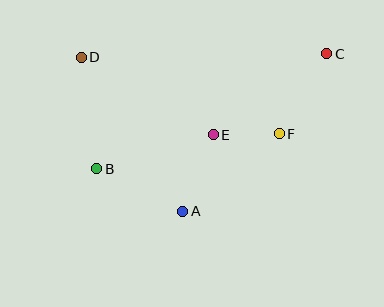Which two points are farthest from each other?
Points B and C are farthest from each other.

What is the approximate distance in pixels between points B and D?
The distance between B and D is approximately 112 pixels.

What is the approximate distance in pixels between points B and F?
The distance between B and F is approximately 186 pixels.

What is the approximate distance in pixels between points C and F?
The distance between C and F is approximately 93 pixels.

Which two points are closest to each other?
Points E and F are closest to each other.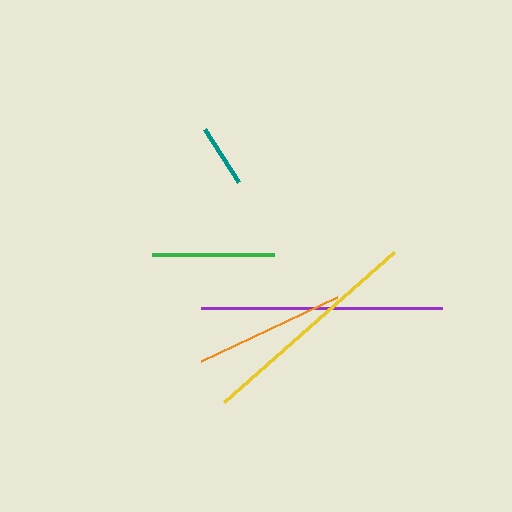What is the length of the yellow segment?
The yellow segment is approximately 227 pixels long.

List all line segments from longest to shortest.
From longest to shortest: purple, yellow, orange, green, teal.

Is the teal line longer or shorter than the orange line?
The orange line is longer than the teal line.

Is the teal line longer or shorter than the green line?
The green line is longer than the teal line.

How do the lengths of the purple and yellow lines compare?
The purple and yellow lines are approximately the same length.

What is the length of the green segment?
The green segment is approximately 122 pixels long.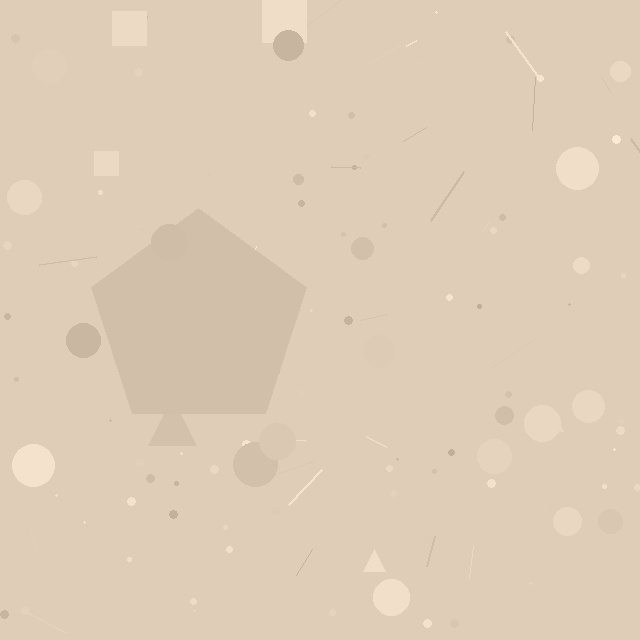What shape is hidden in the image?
A pentagon is hidden in the image.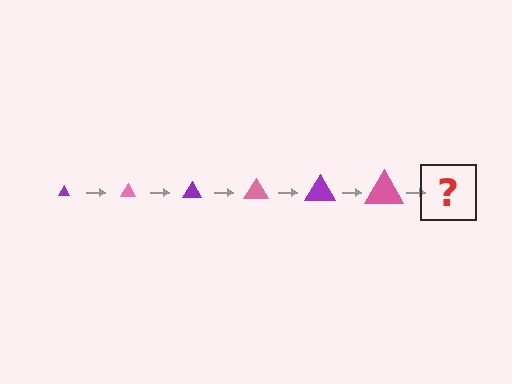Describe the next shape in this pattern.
It should be a purple triangle, larger than the previous one.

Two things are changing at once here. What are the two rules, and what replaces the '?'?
The two rules are that the triangle grows larger each step and the color cycles through purple and pink. The '?' should be a purple triangle, larger than the previous one.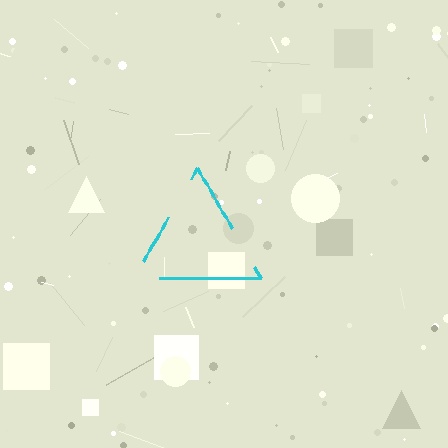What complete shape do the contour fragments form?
The contour fragments form a triangle.